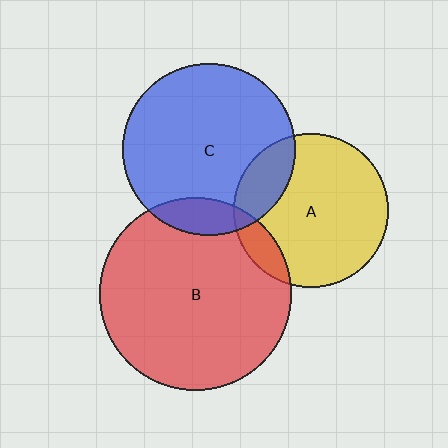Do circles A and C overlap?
Yes.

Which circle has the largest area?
Circle B (red).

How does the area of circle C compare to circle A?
Approximately 1.2 times.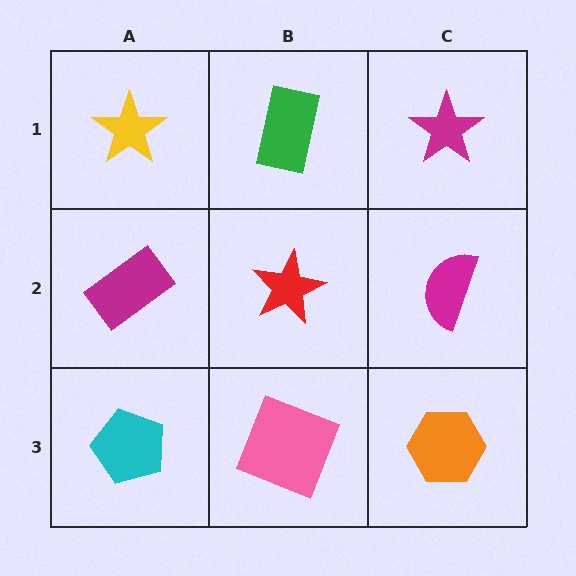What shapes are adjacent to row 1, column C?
A magenta semicircle (row 2, column C), a green rectangle (row 1, column B).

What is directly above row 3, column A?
A magenta rectangle.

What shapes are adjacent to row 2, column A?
A yellow star (row 1, column A), a cyan pentagon (row 3, column A), a red star (row 2, column B).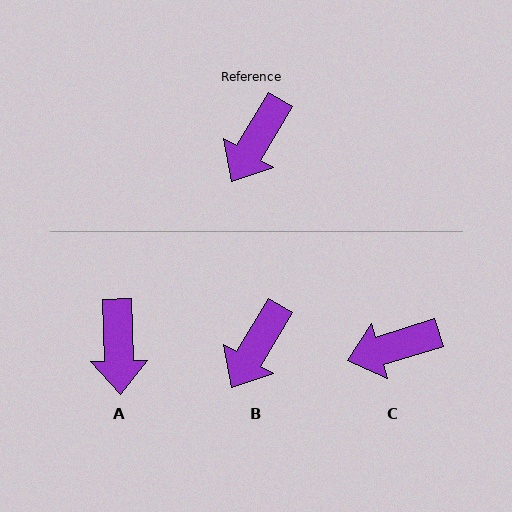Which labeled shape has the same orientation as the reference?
B.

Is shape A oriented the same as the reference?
No, it is off by about 33 degrees.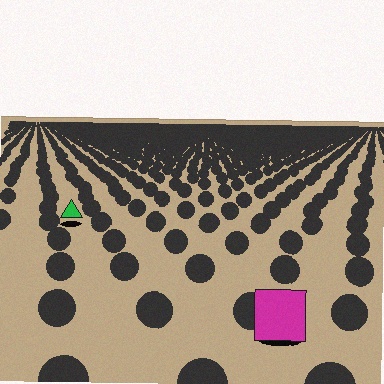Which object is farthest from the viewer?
The green triangle is farthest from the viewer. It appears smaller and the ground texture around it is denser.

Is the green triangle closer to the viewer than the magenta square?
No. The magenta square is closer — you can tell from the texture gradient: the ground texture is coarser near it.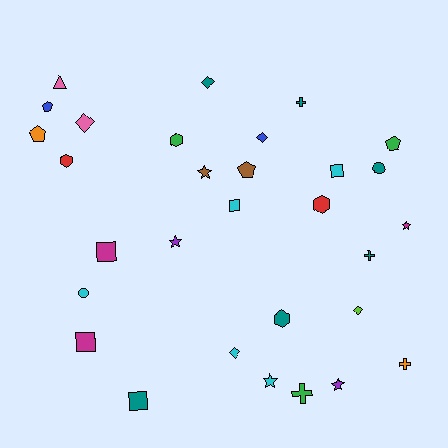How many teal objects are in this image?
There are 6 teal objects.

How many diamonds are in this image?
There are 5 diamonds.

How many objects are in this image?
There are 30 objects.